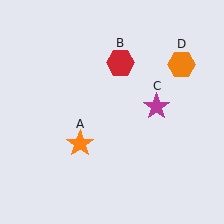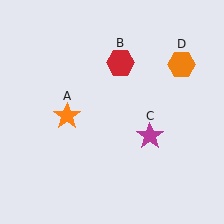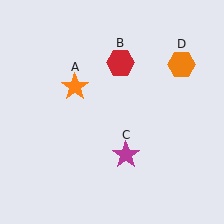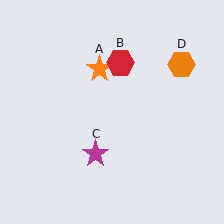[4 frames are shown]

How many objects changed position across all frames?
2 objects changed position: orange star (object A), magenta star (object C).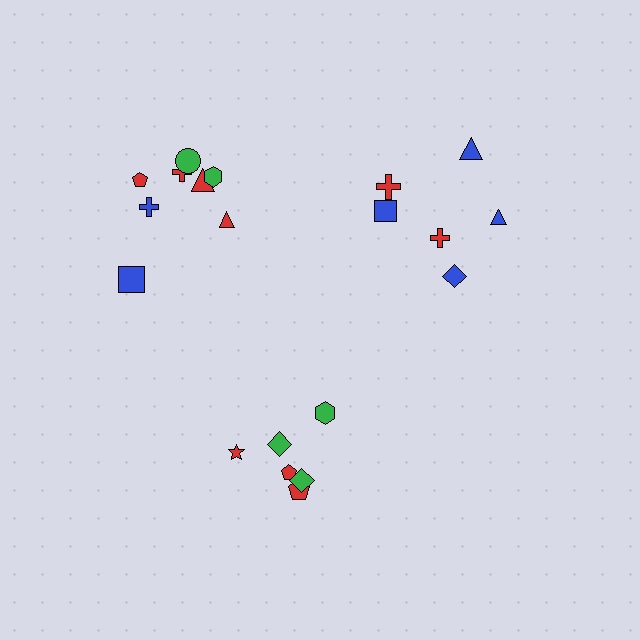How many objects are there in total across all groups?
There are 20 objects.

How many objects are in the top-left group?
There are 8 objects.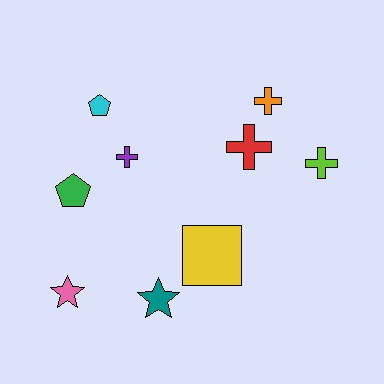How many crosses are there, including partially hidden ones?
There are 4 crosses.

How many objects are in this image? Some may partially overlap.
There are 9 objects.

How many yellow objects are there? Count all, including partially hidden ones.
There is 1 yellow object.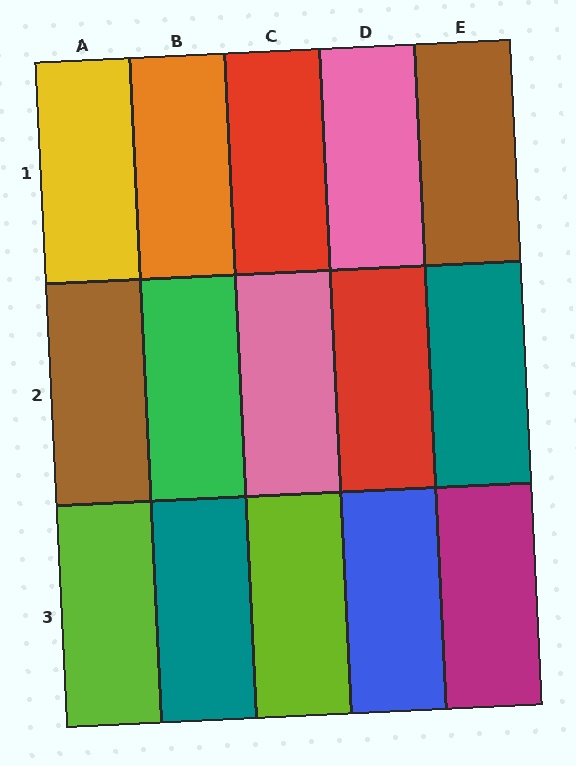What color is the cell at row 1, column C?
Red.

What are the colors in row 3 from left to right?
Lime, teal, lime, blue, magenta.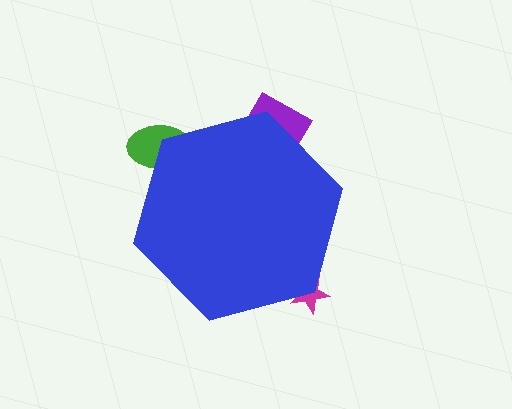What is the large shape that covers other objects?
A blue hexagon.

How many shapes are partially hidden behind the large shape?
3 shapes are partially hidden.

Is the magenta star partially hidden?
Yes, the magenta star is partially hidden behind the blue hexagon.